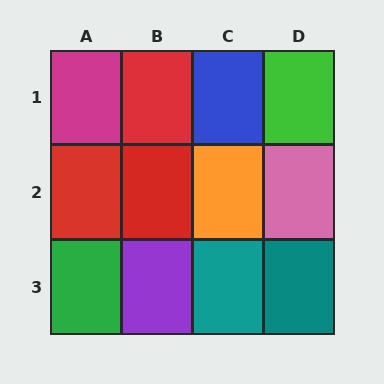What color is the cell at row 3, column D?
Teal.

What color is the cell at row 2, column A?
Red.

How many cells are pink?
1 cell is pink.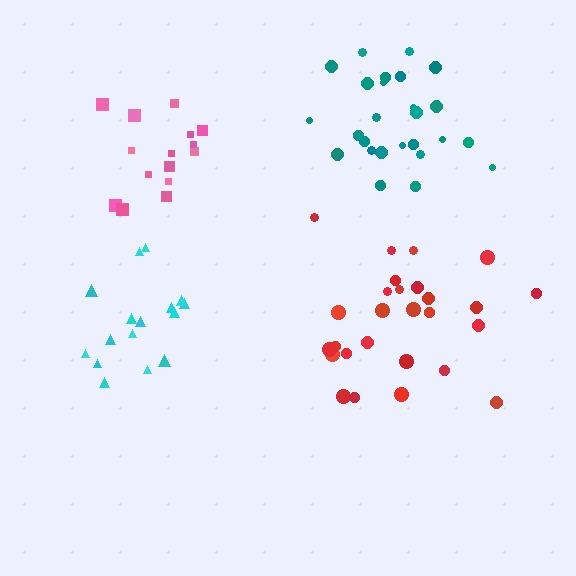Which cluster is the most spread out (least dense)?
Red.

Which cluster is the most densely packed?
Teal.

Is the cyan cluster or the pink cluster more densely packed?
Cyan.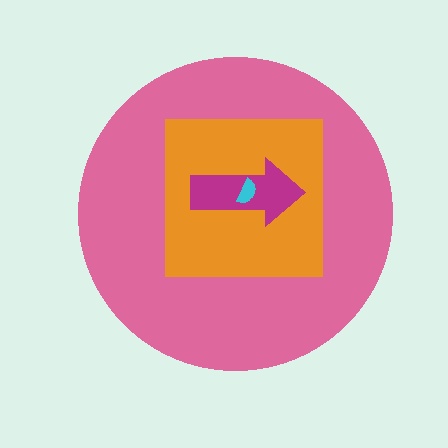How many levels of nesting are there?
4.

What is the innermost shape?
The cyan semicircle.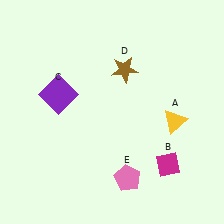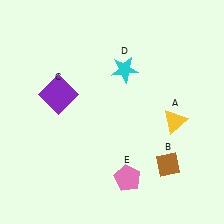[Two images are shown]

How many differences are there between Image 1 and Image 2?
There are 2 differences between the two images.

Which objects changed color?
B changed from magenta to brown. D changed from brown to cyan.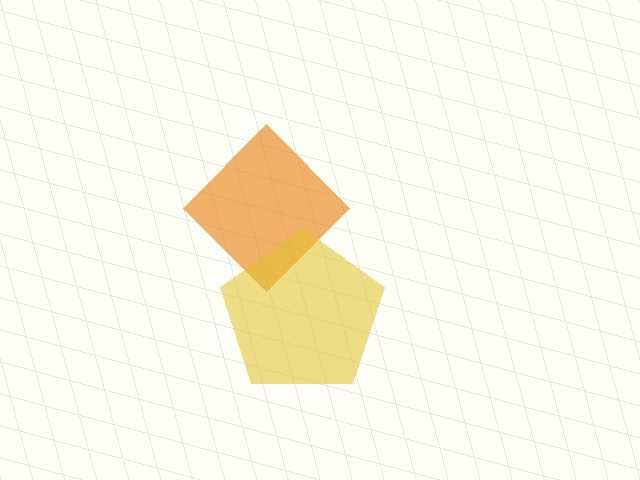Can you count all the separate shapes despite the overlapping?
Yes, there are 2 separate shapes.